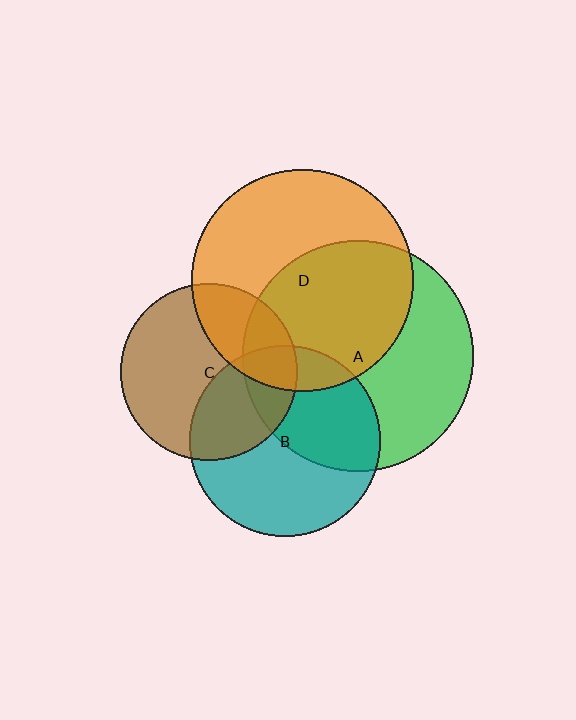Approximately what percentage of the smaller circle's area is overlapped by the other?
Approximately 45%.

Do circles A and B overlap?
Yes.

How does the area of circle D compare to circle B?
Approximately 1.3 times.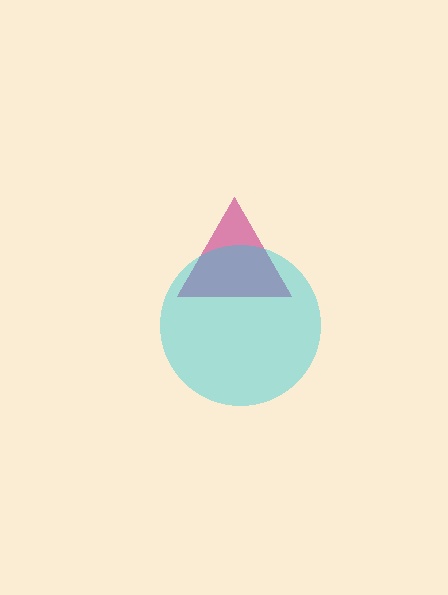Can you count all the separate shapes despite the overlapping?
Yes, there are 2 separate shapes.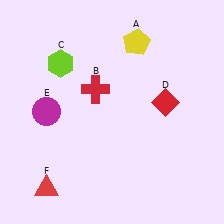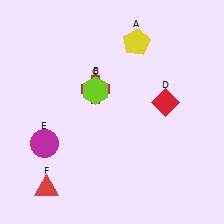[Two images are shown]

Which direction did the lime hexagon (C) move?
The lime hexagon (C) moved right.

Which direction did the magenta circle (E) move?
The magenta circle (E) moved down.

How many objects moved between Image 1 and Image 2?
2 objects moved between the two images.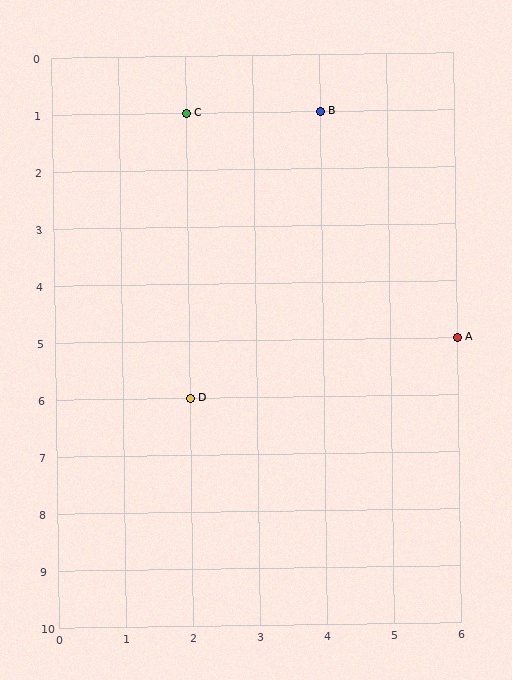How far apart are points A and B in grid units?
Points A and B are 2 columns and 4 rows apart (about 4.5 grid units diagonally).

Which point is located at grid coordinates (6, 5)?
Point A is at (6, 5).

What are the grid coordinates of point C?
Point C is at grid coordinates (2, 1).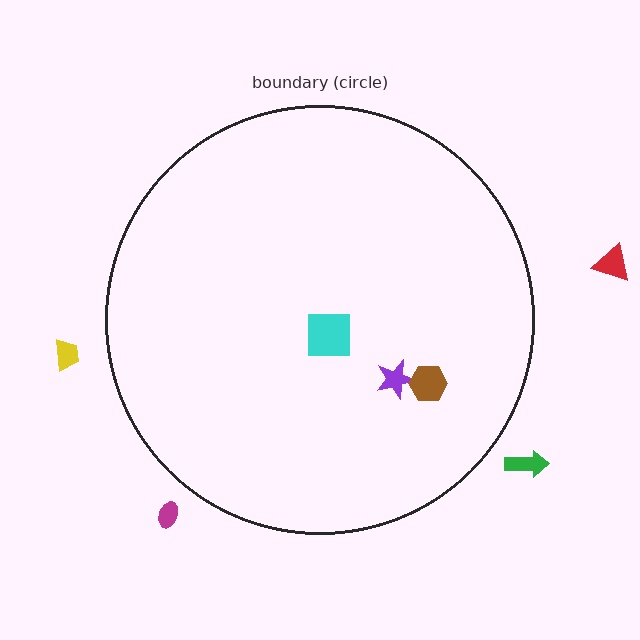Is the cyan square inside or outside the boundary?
Inside.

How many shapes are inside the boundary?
3 inside, 4 outside.